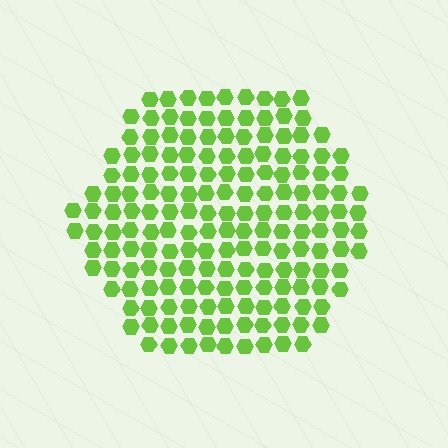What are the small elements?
The small elements are hexagons.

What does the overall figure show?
The overall figure shows a hexagon.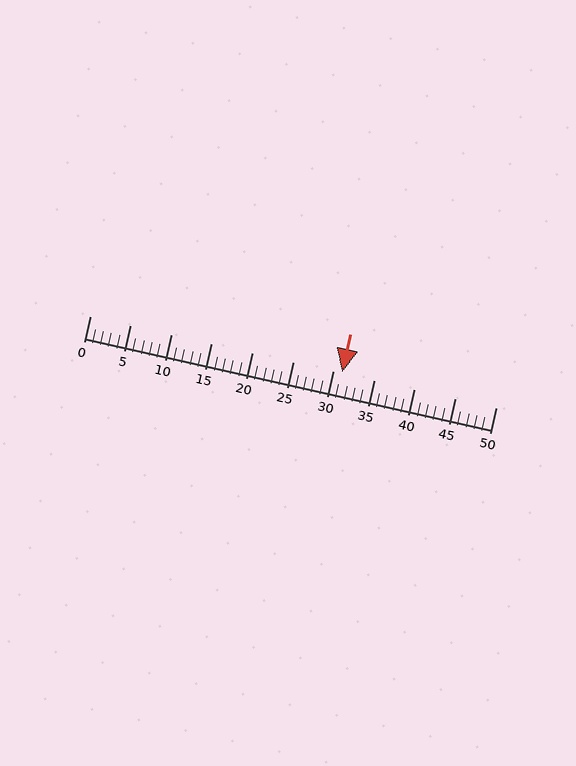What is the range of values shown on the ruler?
The ruler shows values from 0 to 50.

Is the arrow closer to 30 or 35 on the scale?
The arrow is closer to 30.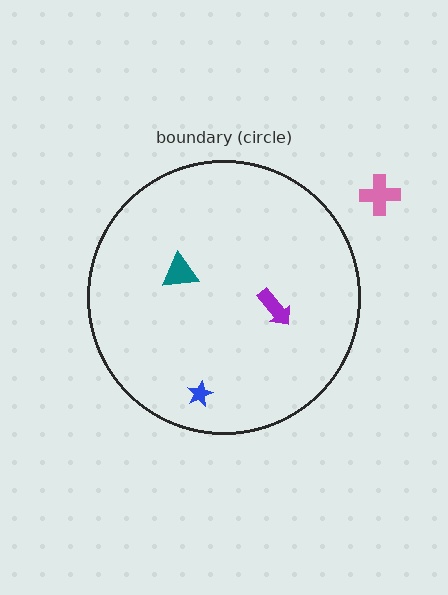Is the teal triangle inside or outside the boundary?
Inside.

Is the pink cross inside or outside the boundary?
Outside.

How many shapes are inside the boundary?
3 inside, 1 outside.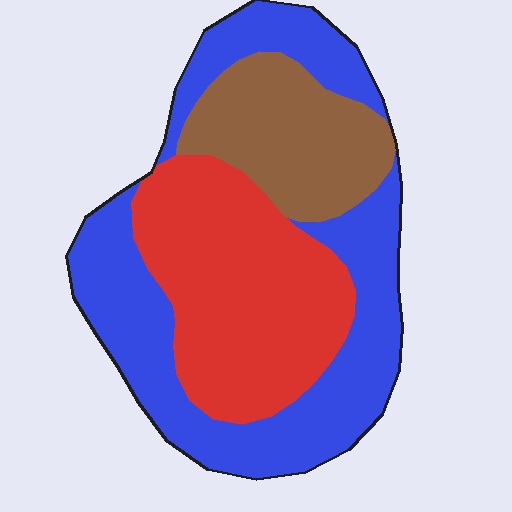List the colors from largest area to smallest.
From largest to smallest: blue, red, brown.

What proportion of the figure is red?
Red takes up about one third (1/3) of the figure.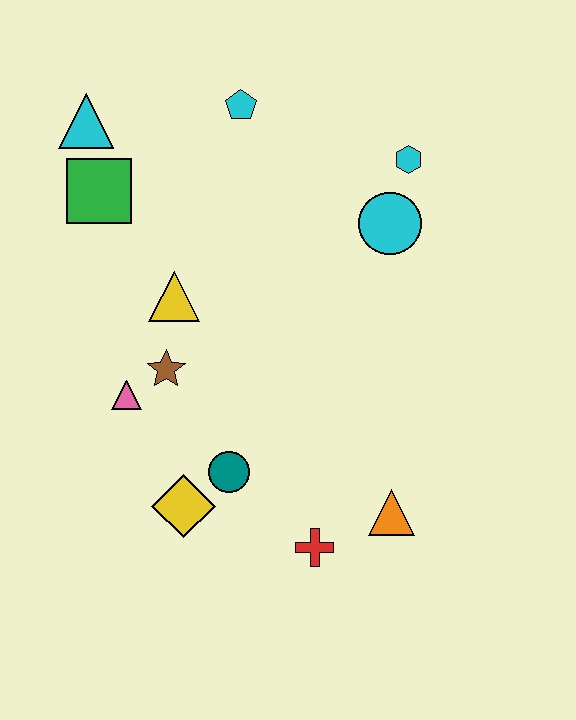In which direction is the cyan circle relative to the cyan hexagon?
The cyan circle is below the cyan hexagon.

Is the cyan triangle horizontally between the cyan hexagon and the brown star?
No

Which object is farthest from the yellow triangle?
The orange triangle is farthest from the yellow triangle.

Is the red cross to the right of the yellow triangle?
Yes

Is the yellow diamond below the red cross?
No